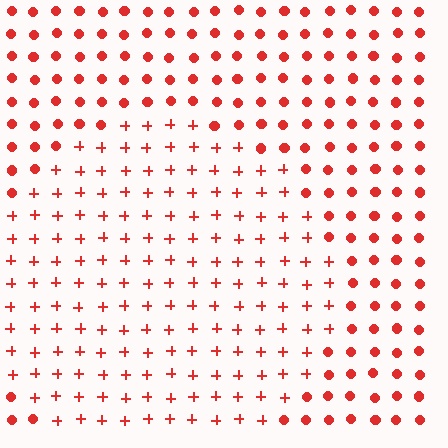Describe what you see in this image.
The image is filled with small red elements arranged in a uniform grid. A circle-shaped region contains plus signs, while the surrounding area contains circles. The boundary is defined purely by the change in element shape.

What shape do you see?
I see a circle.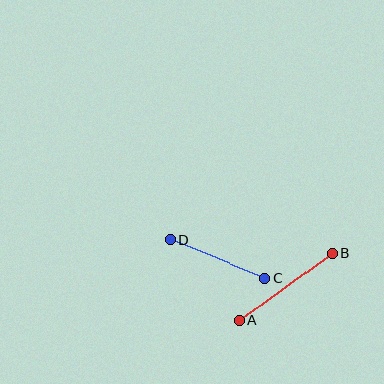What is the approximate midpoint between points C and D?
The midpoint is at approximately (218, 259) pixels.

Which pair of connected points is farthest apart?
Points A and B are farthest apart.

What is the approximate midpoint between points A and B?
The midpoint is at approximately (286, 287) pixels.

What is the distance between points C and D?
The distance is approximately 102 pixels.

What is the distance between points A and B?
The distance is approximately 115 pixels.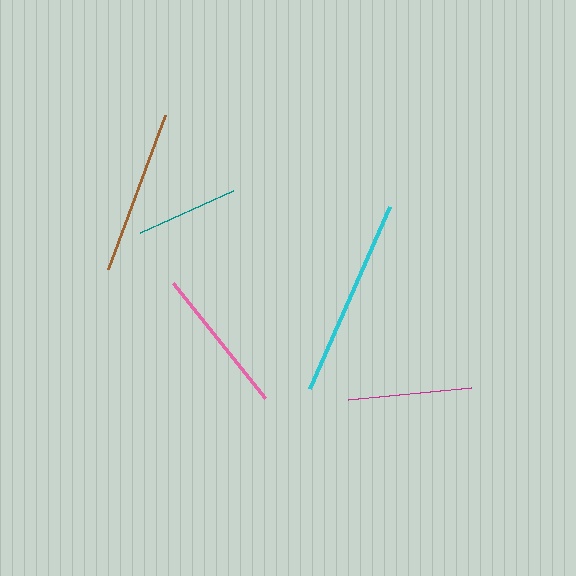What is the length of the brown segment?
The brown segment is approximately 165 pixels long.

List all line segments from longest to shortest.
From longest to shortest: cyan, brown, pink, magenta, teal.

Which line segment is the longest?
The cyan line is the longest at approximately 199 pixels.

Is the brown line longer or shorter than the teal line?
The brown line is longer than the teal line.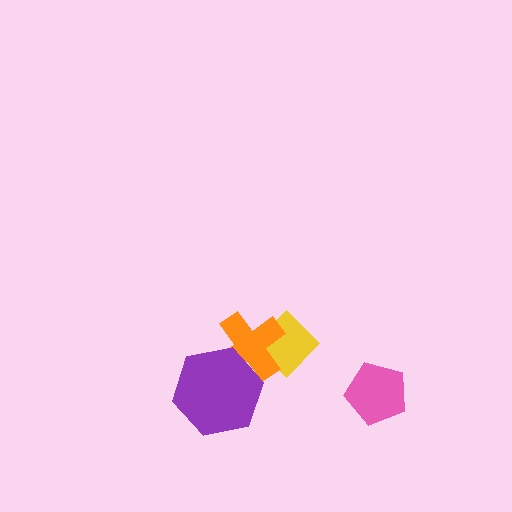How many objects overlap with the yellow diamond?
1 object overlaps with the yellow diamond.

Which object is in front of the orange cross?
The purple hexagon is in front of the orange cross.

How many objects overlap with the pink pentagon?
0 objects overlap with the pink pentagon.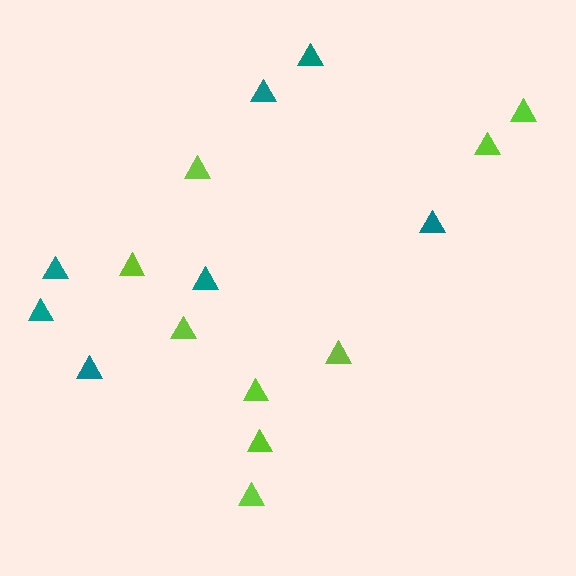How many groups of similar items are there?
There are 2 groups: one group of teal triangles (7) and one group of lime triangles (9).